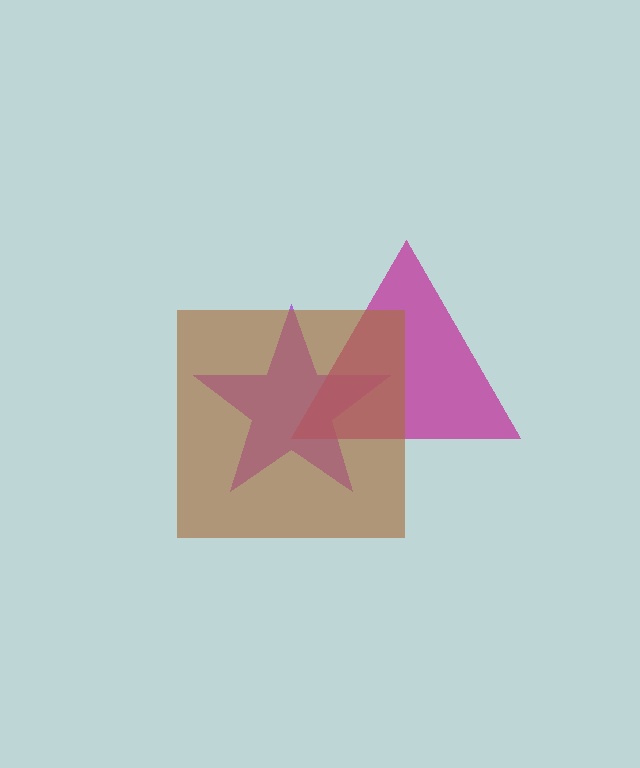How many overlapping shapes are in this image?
There are 3 overlapping shapes in the image.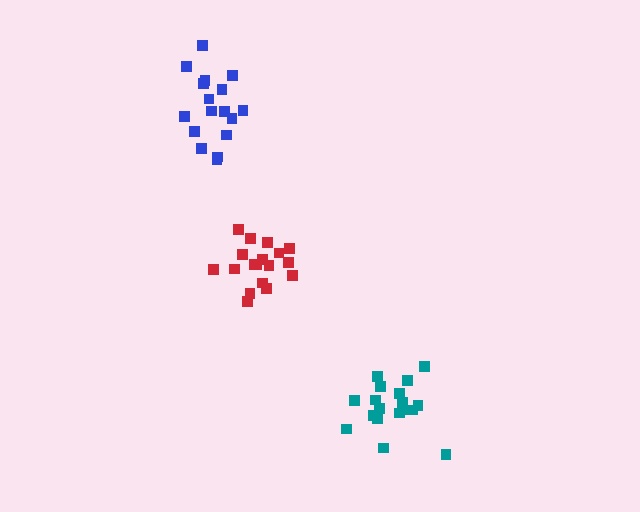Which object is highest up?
The blue cluster is topmost.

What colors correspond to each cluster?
The clusters are colored: red, blue, teal.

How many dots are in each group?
Group 1: 18 dots, Group 2: 17 dots, Group 3: 18 dots (53 total).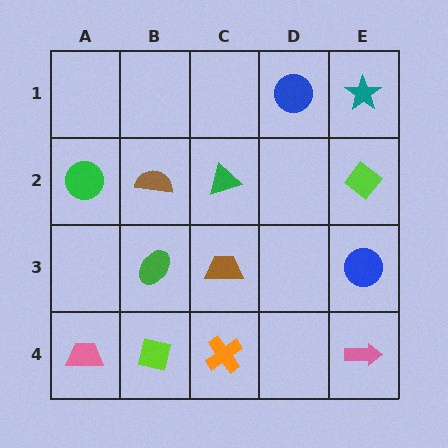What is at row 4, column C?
An orange cross.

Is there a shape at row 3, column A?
No, that cell is empty.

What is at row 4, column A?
A pink trapezoid.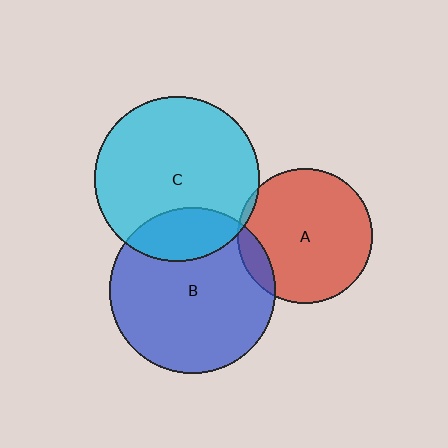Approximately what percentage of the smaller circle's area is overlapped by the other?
Approximately 20%.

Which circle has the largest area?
Circle B (blue).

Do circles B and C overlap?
Yes.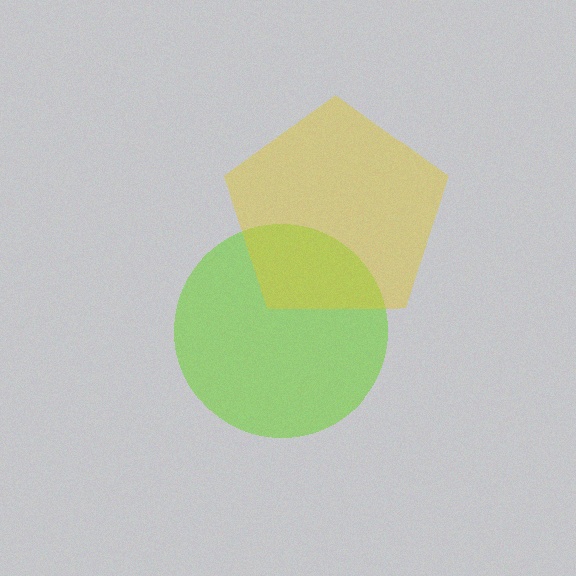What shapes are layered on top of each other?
The layered shapes are: a lime circle, a yellow pentagon.